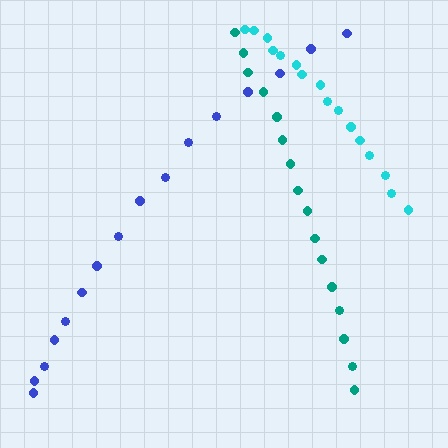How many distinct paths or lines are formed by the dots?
There are 3 distinct paths.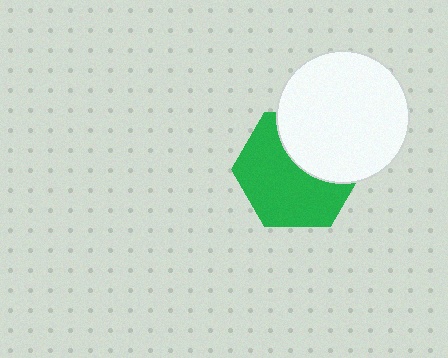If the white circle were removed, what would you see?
You would see the complete green hexagon.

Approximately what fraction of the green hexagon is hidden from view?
Roughly 38% of the green hexagon is hidden behind the white circle.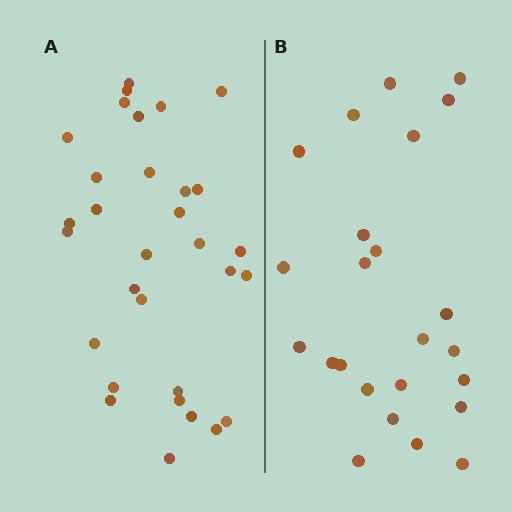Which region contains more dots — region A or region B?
Region A (the left region) has more dots.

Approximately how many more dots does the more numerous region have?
Region A has roughly 8 or so more dots than region B.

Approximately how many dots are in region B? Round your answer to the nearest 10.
About 20 dots. (The exact count is 24, which rounds to 20.)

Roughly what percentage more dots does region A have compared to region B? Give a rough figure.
About 30% more.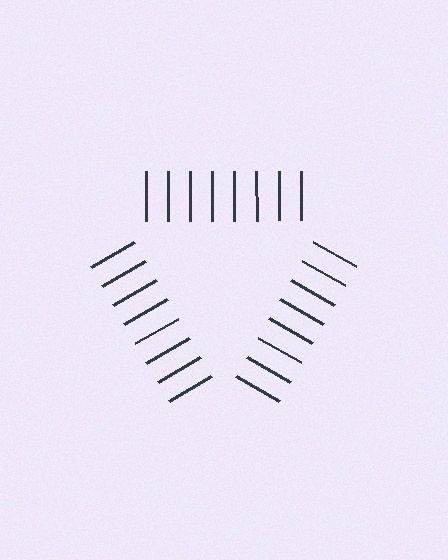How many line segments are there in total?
24 — 8 along each of the 3 edges.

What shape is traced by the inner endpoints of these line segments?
An illusory triangle — the line segments terminate on its edges but no continuous stroke is drawn.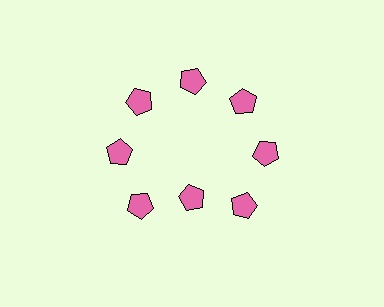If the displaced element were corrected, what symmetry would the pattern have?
It would have 8-fold rotational symmetry — the pattern would map onto itself every 45 degrees.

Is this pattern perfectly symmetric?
No. The 8 pink pentagons are arranged in a ring, but one element near the 6 o'clock position is pulled inward toward the center, breaking the 8-fold rotational symmetry.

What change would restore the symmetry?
The symmetry would be restored by moving it outward, back onto the ring so that all 8 pentagons sit at equal angles and equal distance from the center.